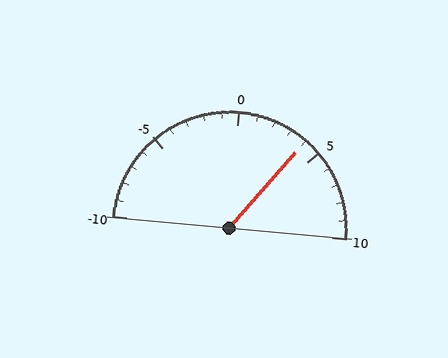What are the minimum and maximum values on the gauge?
The gauge ranges from -10 to 10.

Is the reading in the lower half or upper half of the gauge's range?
The reading is in the upper half of the range (-10 to 10).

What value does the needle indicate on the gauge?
The needle indicates approximately 4.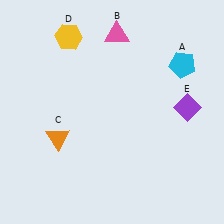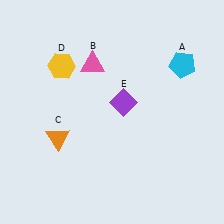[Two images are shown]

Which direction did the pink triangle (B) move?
The pink triangle (B) moved down.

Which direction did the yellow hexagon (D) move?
The yellow hexagon (D) moved down.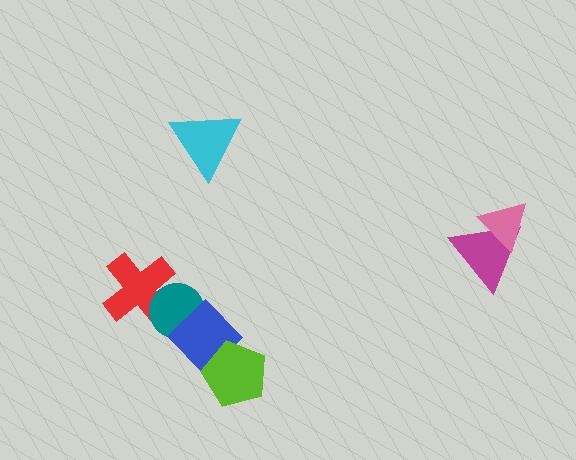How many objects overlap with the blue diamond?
2 objects overlap with the blue diamond.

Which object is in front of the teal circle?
The blue diamond is in front of the teal circle.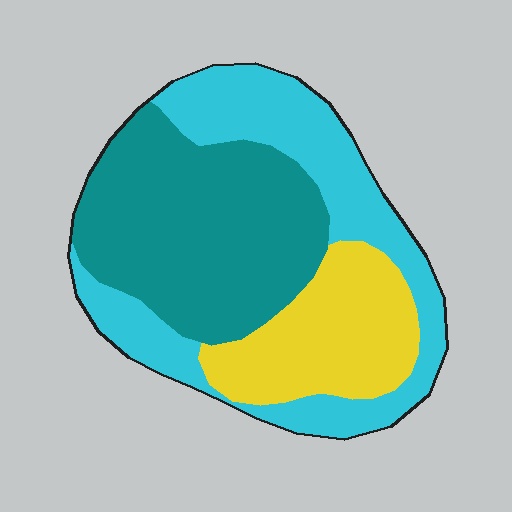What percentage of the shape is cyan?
Cyan takes up about three eighths (3/8) of the shape.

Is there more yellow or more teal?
Teal.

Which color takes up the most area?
Teal, at roughly 40%.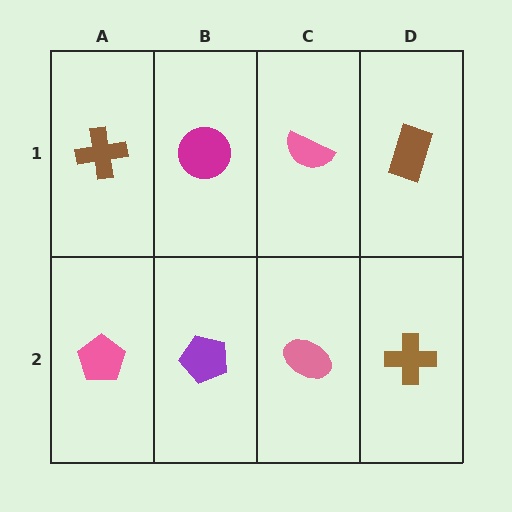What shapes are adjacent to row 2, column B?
A magenta circle (row 1, column B), a pink pentagon (row 2, column A), a pink ellipse (row 2, column C).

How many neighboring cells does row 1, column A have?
2.